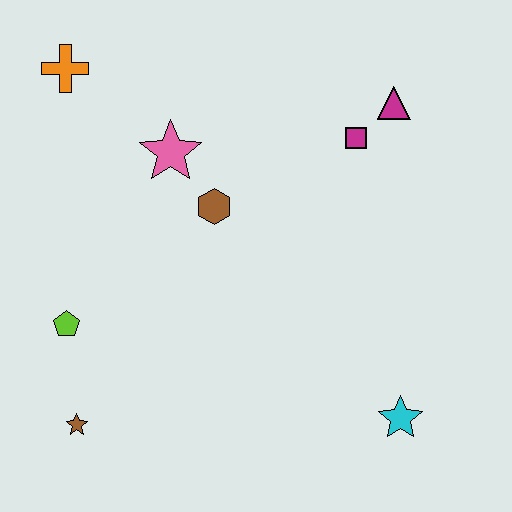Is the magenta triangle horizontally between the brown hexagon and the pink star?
No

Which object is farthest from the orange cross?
The cyan star is farthest from the orange cross.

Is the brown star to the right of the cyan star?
No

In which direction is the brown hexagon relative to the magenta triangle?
The brown hexagon is to the left of the magenta triangle.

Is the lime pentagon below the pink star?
Yes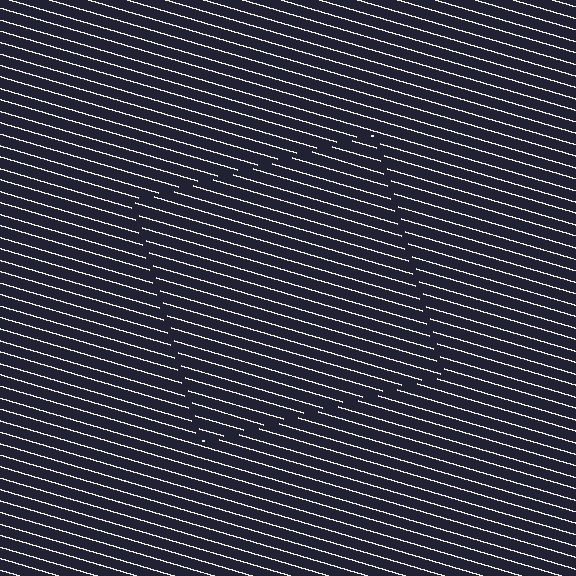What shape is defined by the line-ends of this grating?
An illusory square. The interior of the shape contains the same grating, shifted by half a period — the contour is defined by the phase discontinuity where line-ends from the inner and outer gratings abut.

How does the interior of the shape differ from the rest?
The interior of the shape contains the same grating, shifted by half a period — the contour is defined by the phase discontinuity where line-ends from the inner and outer gratings abut.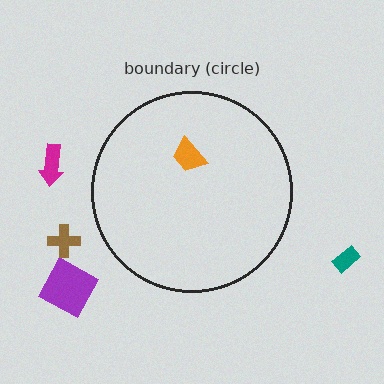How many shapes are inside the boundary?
1 inside, 4 outside.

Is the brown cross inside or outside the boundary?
Outside.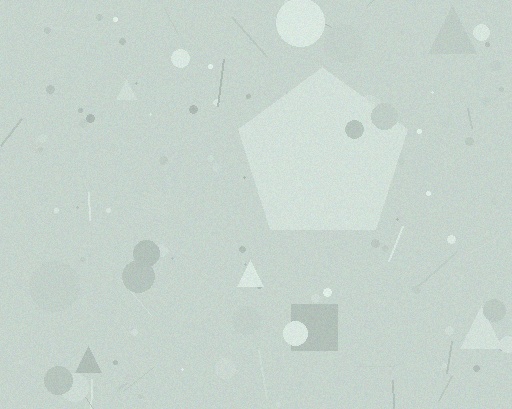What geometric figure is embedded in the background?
A pentagon is embedded in the background.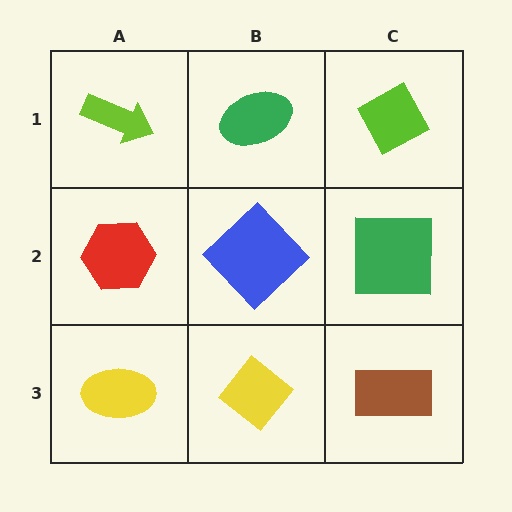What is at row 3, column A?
A yellow ellipse.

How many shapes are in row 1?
3 shapes.